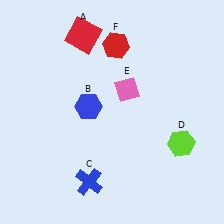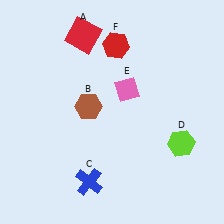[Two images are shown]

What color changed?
The hexagon (B) changed from blue in Image 1 to brown in Image 2.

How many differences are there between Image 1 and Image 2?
There is 1 difference between the two images.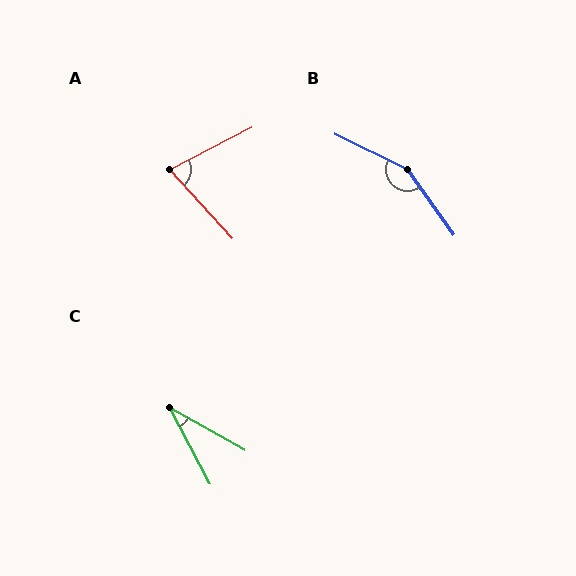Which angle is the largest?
B, at approximately 151 degrees.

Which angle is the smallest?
C, at approximately 33 degrees.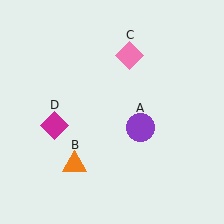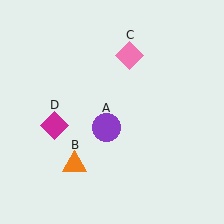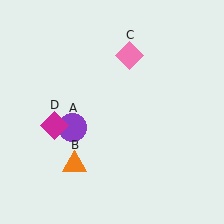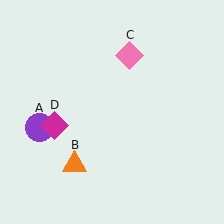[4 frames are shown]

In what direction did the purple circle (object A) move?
The purple circle (object A) moved left.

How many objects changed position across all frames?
1 object changed position: purple circle (object A).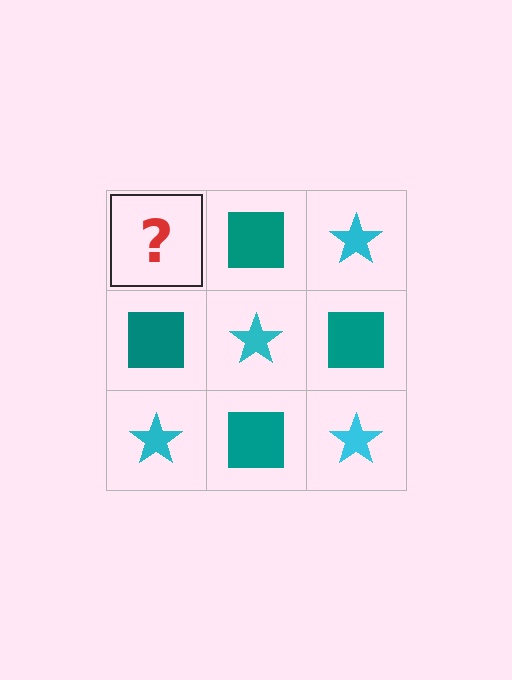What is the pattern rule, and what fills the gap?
The rule is that it alternates cyan star and teal square in a checkerboard pattern. The gap should be filled with a cyan star.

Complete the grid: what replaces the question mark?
The question mark should be replaced with a cyan star.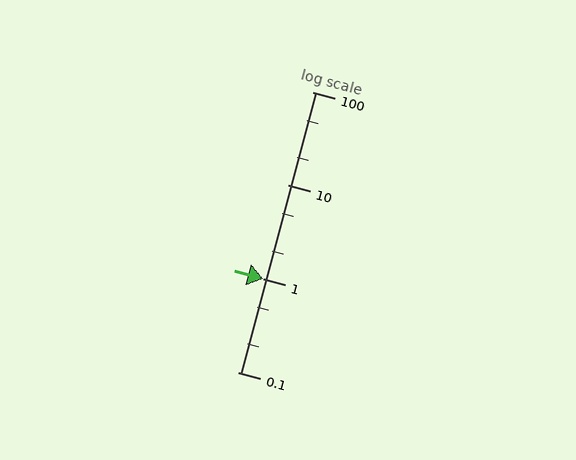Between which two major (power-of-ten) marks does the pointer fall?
The pointer is between 1 and 10.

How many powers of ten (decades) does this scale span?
The scale spans 3 decades, from 0.1 to 100.